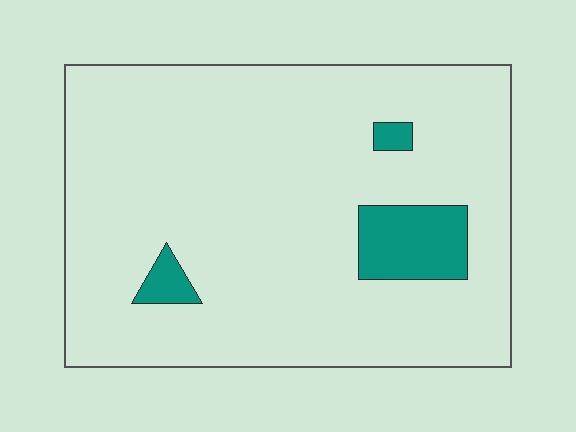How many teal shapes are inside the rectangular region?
3.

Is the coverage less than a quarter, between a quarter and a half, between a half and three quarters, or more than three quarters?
Less than a quarter.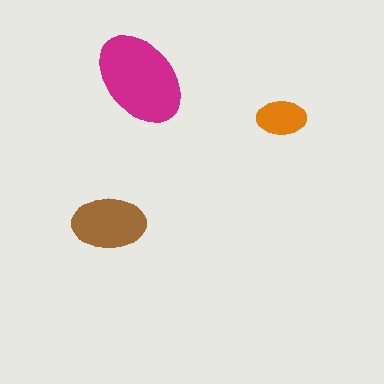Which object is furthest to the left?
The brown ellipse is leftmost.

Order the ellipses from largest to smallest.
the magenta one, the brown one, the orange one.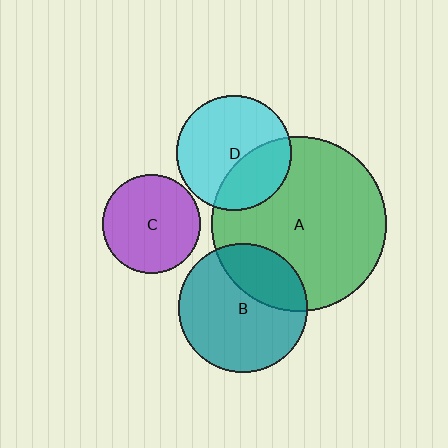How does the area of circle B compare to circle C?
Approximately 1.7 times.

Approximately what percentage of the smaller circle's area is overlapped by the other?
Approximately 30%.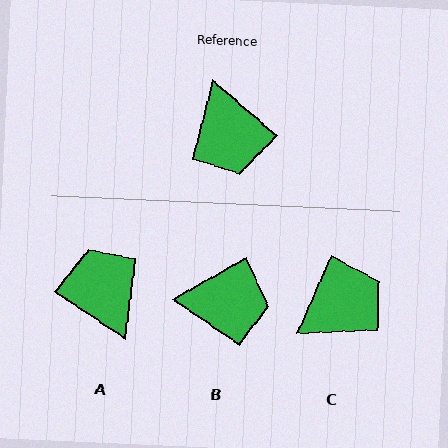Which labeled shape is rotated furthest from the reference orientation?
A, about 173 degrees away.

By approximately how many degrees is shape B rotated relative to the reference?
Approximately 70 degrees counter-clockwise.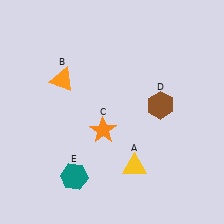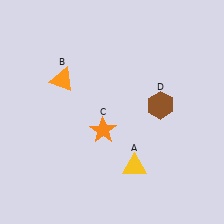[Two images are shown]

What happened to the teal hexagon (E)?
The teal hexagon (E) was removed in Image 2. It was in the bottom-left area of Image 1.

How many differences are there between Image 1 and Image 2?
There is 1 difference between the two images.